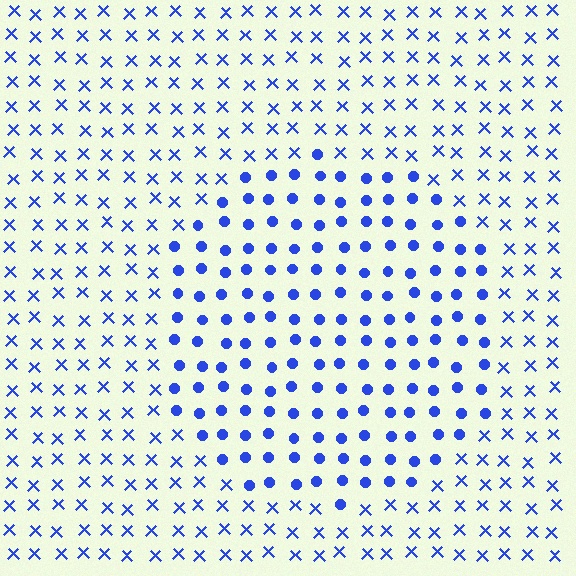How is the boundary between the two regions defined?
The boundary is defined by a change in element shape: circles inside vs. X marks outside. All elements share the same color and spacing.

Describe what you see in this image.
The image is filled with small blue elements arranged in a uniform grid. A circle-shaped region contains circles, while the surrounding area contains X marks. The boundary is defined purely by the change in element shape.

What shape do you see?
I see a circle.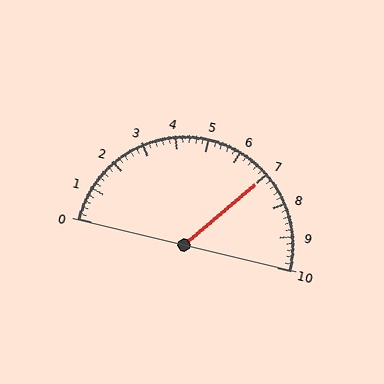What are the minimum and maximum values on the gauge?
The gauge ranges from 0 to 10.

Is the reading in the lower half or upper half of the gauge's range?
The reading is in the upper half of the range (0 to 10).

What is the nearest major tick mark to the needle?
The nearest major tick mark is 7.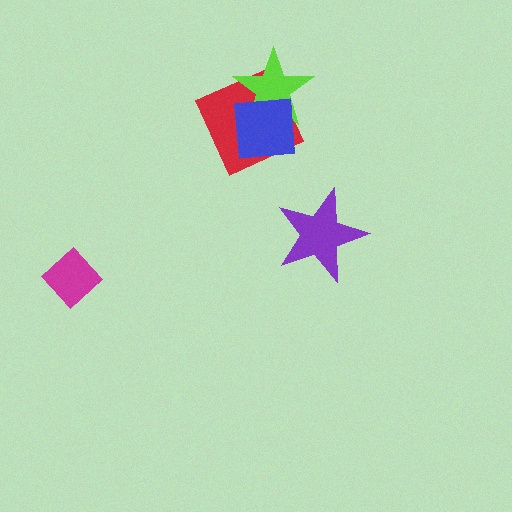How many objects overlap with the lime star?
2 objects overlap with the lime star.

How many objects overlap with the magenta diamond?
0 objects overlap with the magenta diamond.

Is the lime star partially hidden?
Yes, it is partially covered by another shape.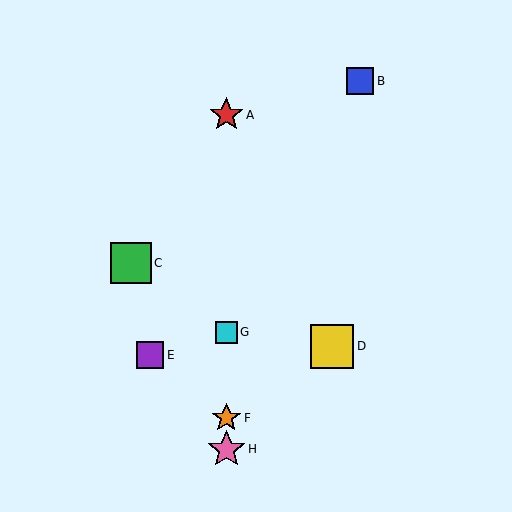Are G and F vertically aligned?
Yes, both are at x≈226.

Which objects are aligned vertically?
Objects A, F, G, H are aligned vertically.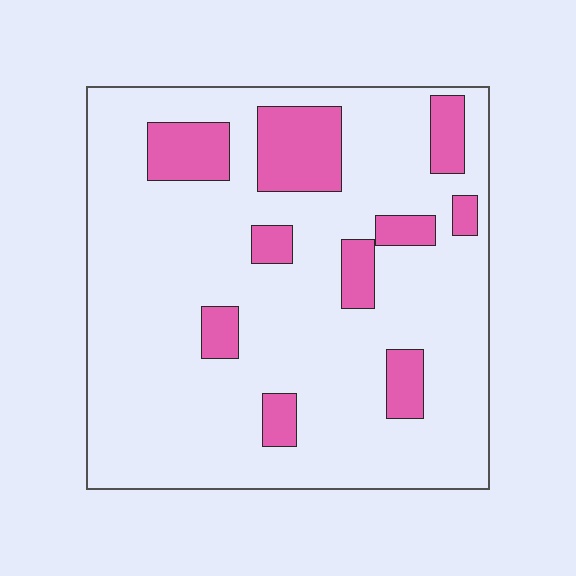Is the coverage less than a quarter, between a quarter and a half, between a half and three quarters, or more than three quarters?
Less than a quarter.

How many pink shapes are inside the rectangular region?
10.